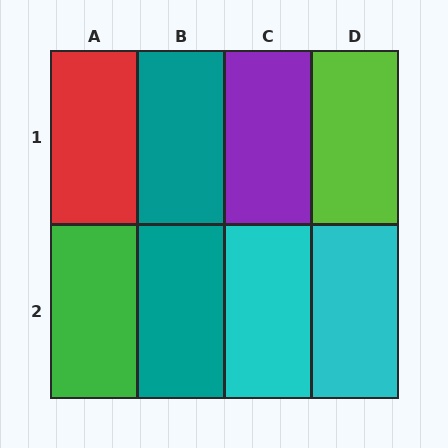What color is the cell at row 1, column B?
Teal.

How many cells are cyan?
2 cells are cyan.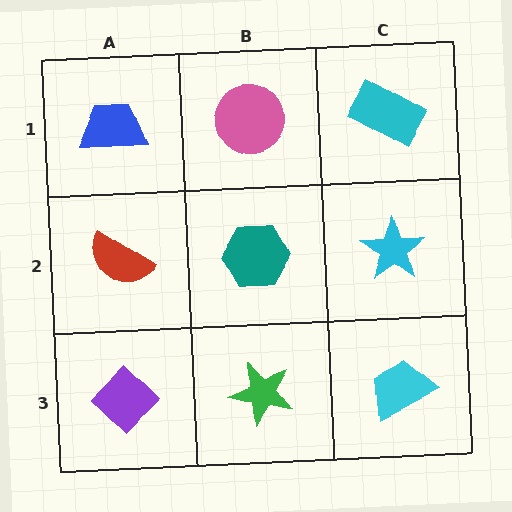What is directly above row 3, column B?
A teal hexagon.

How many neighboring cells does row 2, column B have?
4.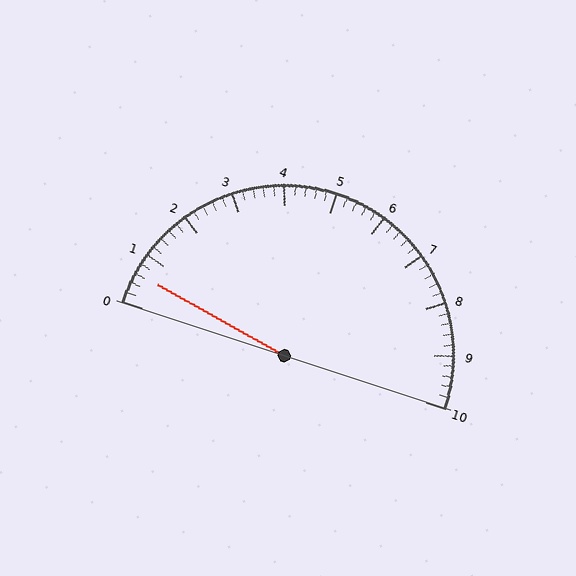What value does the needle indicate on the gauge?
The needle indicates approximately 0.6.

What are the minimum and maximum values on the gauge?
The gauge ranges from 0 to 10.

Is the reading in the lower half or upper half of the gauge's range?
The reading is in the lower half of the range (0 to 10).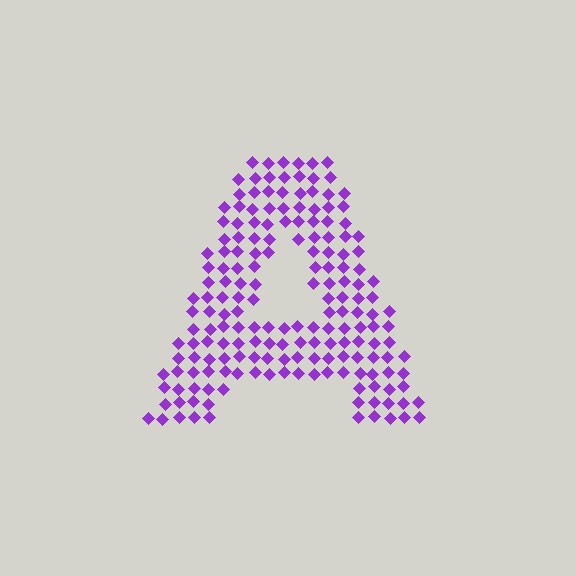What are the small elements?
The small elements are diamonds.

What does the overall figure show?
The overall figure shows the letter A.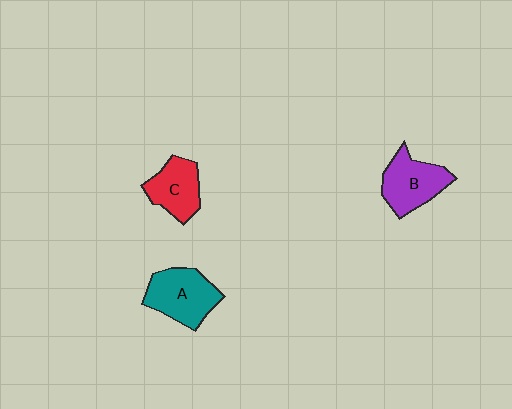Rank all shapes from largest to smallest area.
From largest to smallest: A (teal), B (purple), C (red).